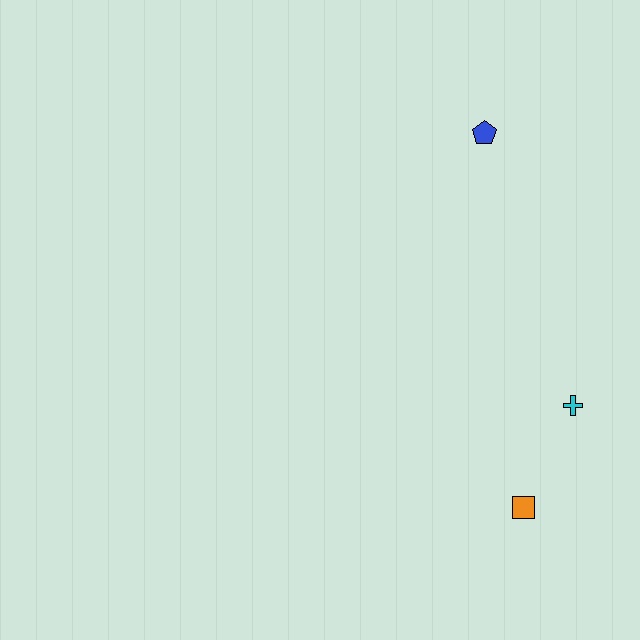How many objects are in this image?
There are 3 objects.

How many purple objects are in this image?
There are no purple objects.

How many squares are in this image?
There is 1 square.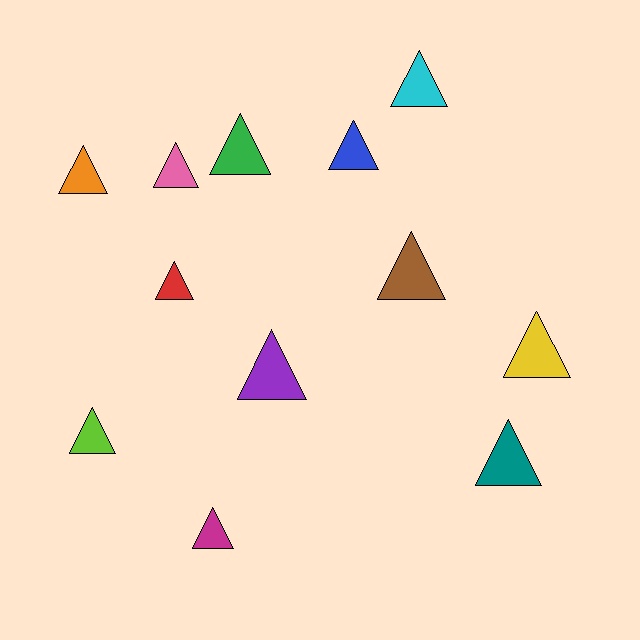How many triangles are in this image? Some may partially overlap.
There are 12 triangles.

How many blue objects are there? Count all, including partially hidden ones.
There is 1 blue object.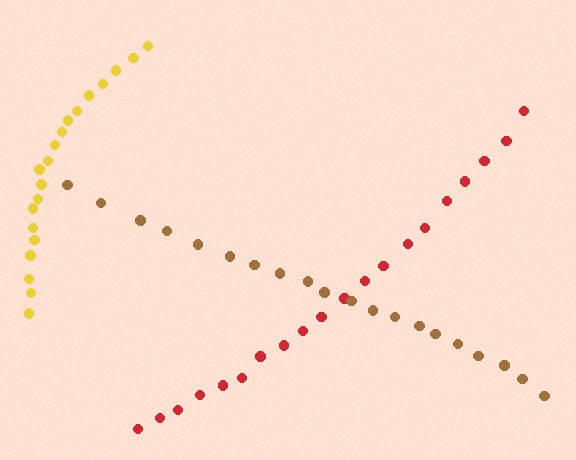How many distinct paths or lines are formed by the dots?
There are 3 distinct paths.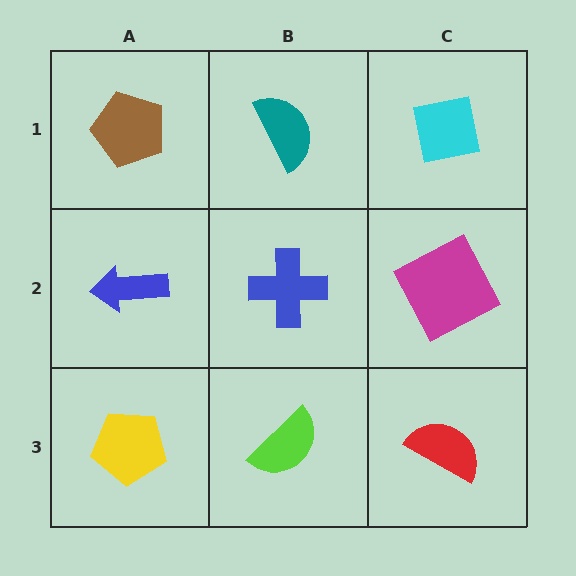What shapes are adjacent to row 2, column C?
A cyan square (row 1, column C), a red semicircle (row 3, column C), a blue cross (row 2, column B).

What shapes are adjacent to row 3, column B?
A blue cross (row 2, column B), a yellow pentagon (row 3, column A), a red semicircle (row 3, column C).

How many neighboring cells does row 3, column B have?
3.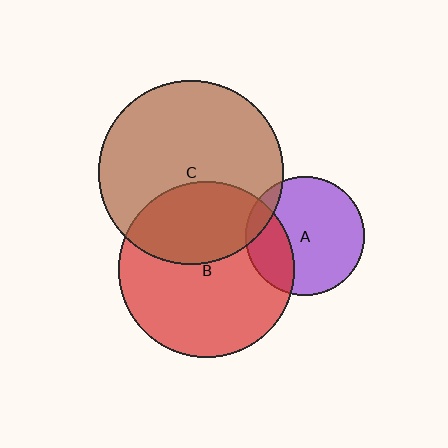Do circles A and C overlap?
Yes.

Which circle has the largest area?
Circle C (brown).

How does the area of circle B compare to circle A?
Approximately 2.2 times.